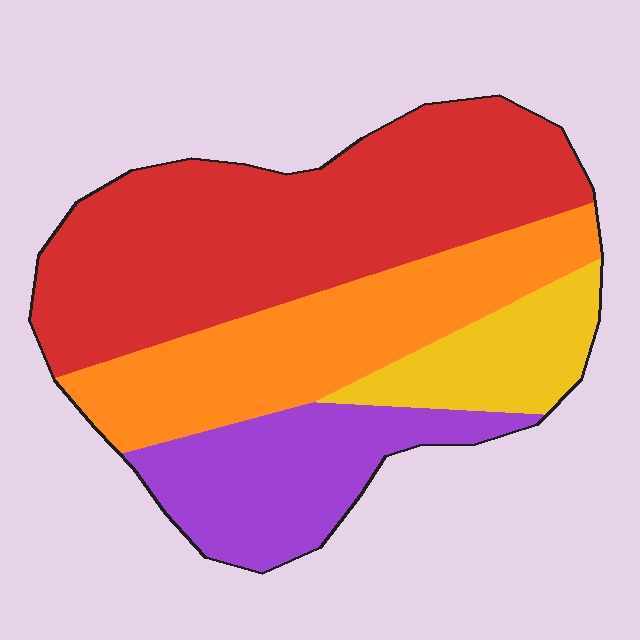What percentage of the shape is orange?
Orange takes up about one quarter (1/4) of the shape.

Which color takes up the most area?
Red, at roughly 45%.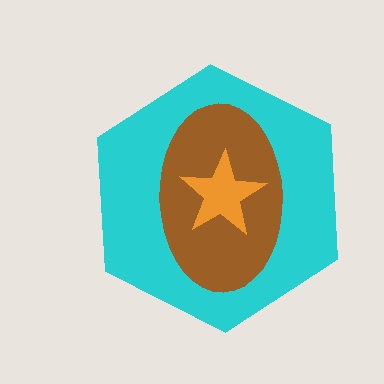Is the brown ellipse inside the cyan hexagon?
Yes.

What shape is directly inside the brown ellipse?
The orange star.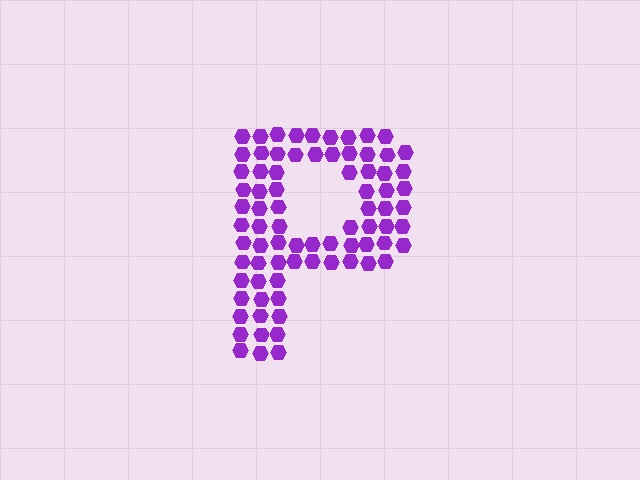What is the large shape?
The large shape is the letter P.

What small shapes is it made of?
It is made of small hexagons.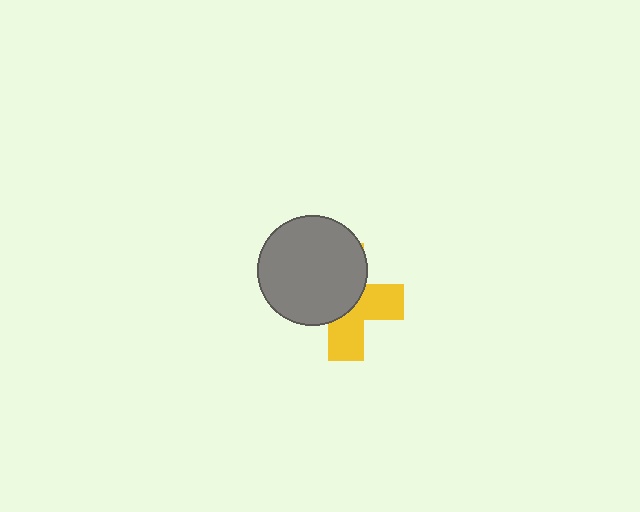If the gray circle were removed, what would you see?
You would see the complete yellow cross.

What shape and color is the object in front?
The object in front is a gray circle.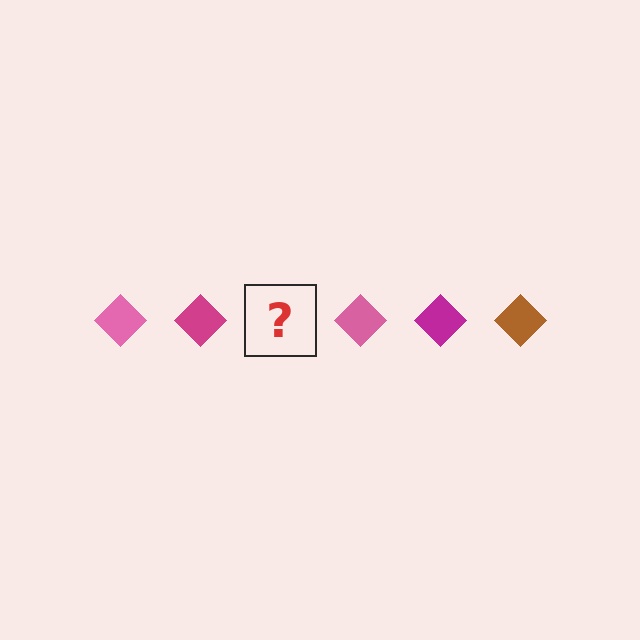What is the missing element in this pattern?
The missing element is a brown diamond.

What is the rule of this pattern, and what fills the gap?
The rule is that the pattern cycles through pink, magenta, brown diamonds. The gap should be filled with a brown diamond.